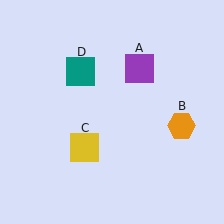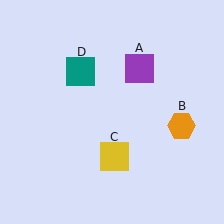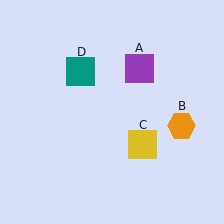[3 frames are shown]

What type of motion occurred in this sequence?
The yellow square (object C) rotated counterclockwise around the center of the scene.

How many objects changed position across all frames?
1 object changed position: yellow square (object C).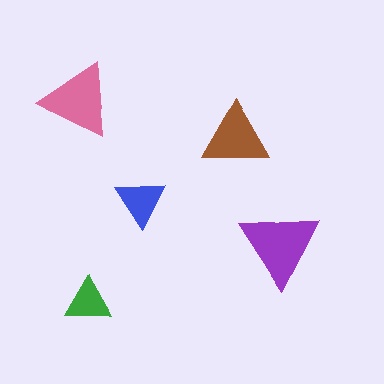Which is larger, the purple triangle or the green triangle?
The purple one.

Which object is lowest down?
The green triangle is bottommost.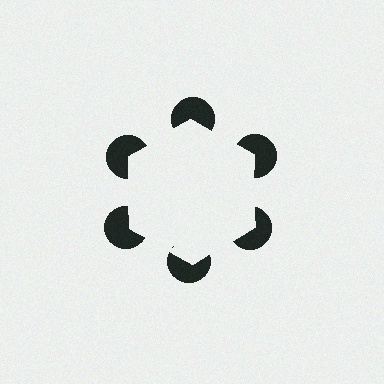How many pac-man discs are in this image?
There are 6 — one at each vertex of the illusory hexagon.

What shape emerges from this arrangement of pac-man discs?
An illusory hexagon — its edges are inferred from the aligned wedge cuts in the pac-man discs, not physically drawn.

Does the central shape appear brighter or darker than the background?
It typically appears slightly brighter than the background, even though no actual brightness change is drawn.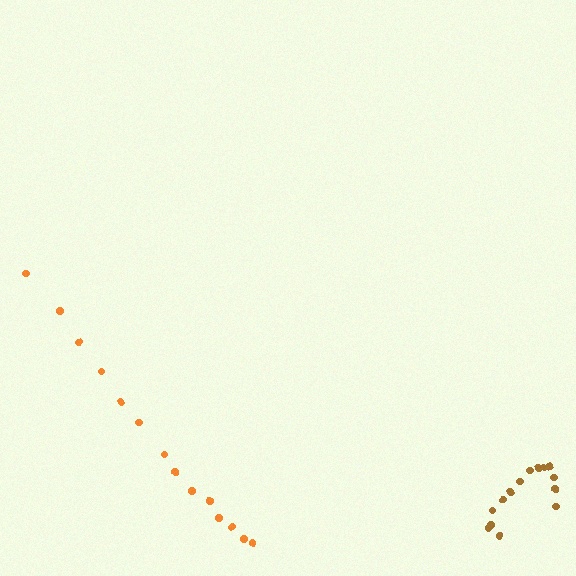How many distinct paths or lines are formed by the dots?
There are 2 distinct paths.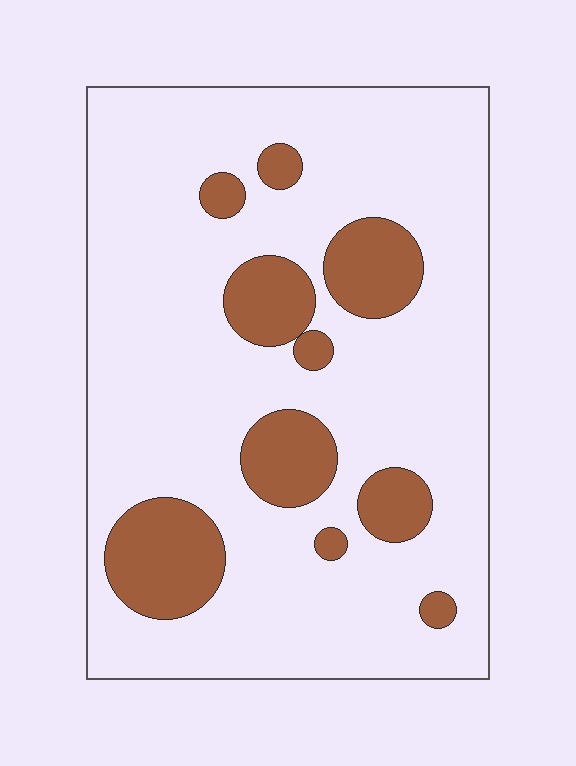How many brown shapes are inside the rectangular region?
10.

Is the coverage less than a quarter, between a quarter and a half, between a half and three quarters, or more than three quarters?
Less than a quarter.